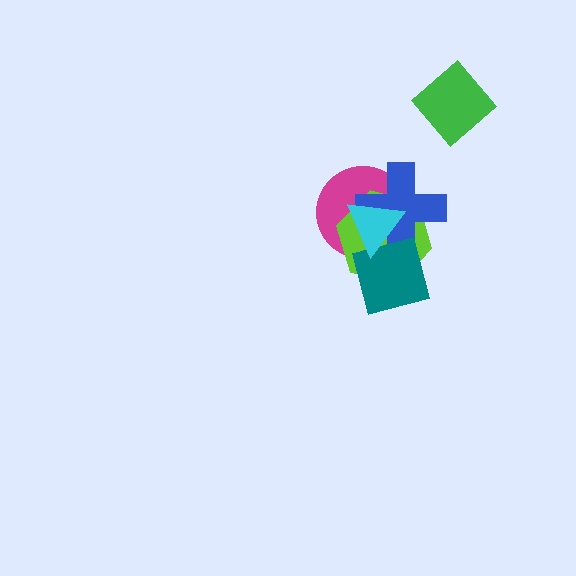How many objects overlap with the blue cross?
4 objects overlap with the blue cross.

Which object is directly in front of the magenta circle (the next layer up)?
The lime hexagon is directly in front of the magenta circle.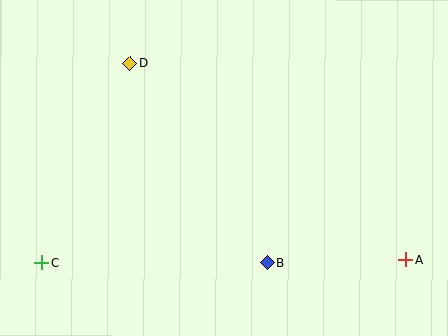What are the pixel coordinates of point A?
Point A is at (406, 259).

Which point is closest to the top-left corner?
Point D is closest to the top-left corner.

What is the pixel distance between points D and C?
The distance between D and C is 219 pixels.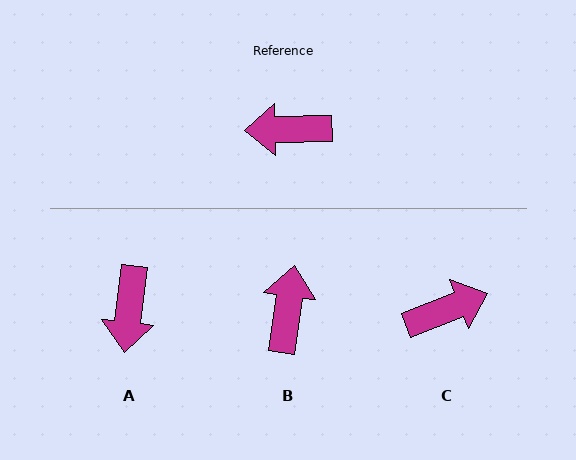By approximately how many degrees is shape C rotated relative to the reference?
Approximately 160 degrees clockwise.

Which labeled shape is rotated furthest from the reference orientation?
C, about 160 degrees away.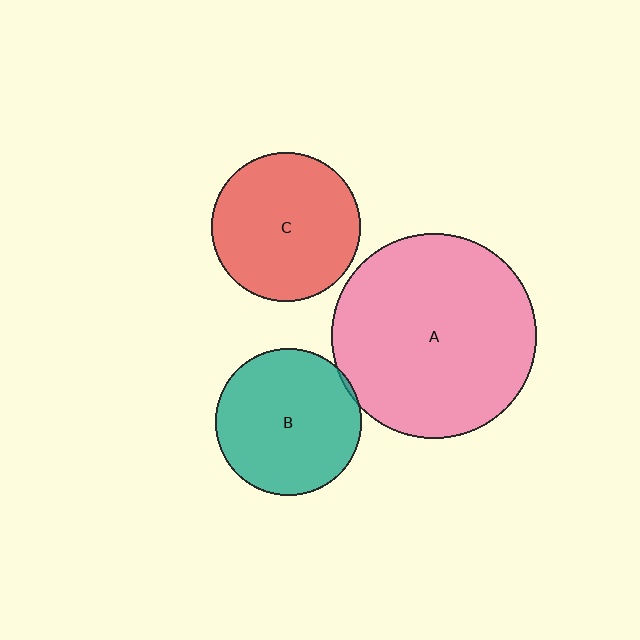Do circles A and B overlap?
Yes.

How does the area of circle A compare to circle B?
Approximately 2.0 times.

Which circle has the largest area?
Circle A (pink).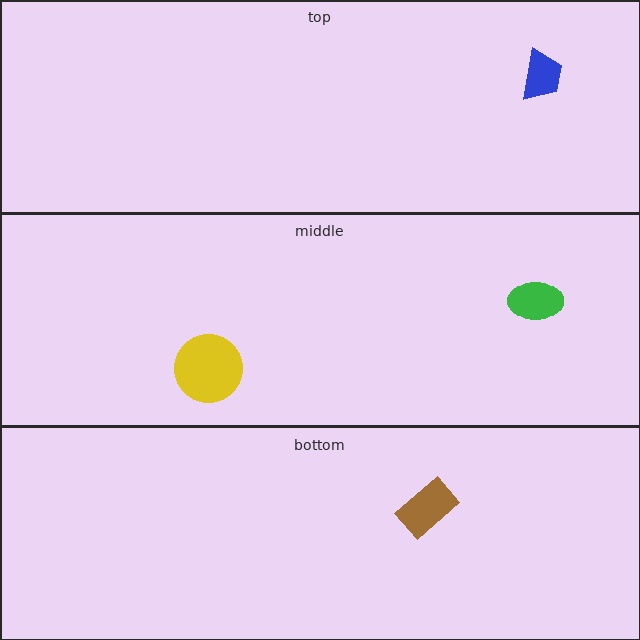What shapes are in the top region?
The blue trapezoid.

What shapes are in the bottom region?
The brown rectangle.